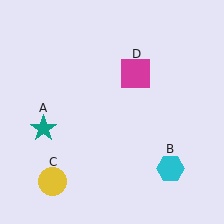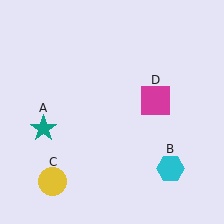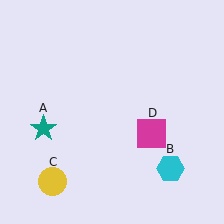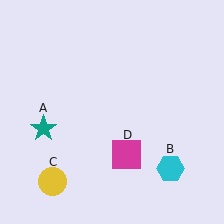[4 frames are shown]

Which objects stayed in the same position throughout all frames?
Teal star (object A) and cyan hexagon (object B) and yellow circle (object C) remained stationary.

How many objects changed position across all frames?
1 object changed position: magenta square (object D).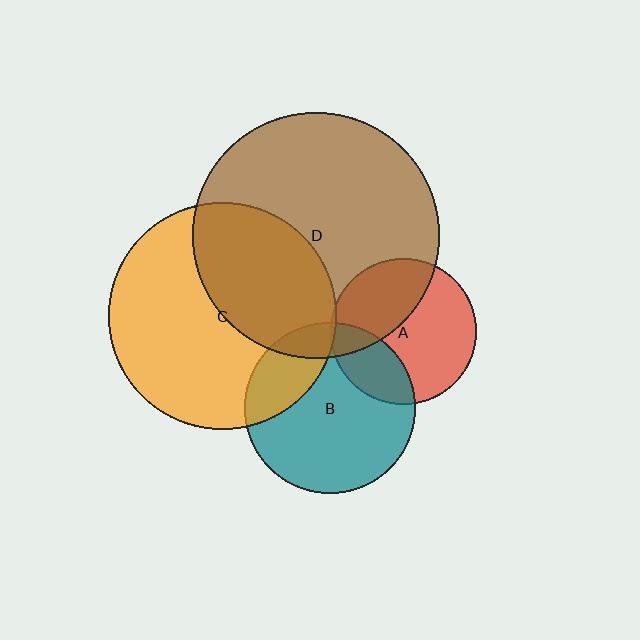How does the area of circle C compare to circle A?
Approximately 2.4 times.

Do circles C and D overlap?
Yes.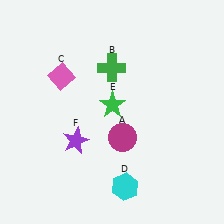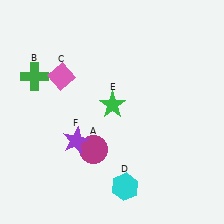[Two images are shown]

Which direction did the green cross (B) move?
The green cross (B) moved left.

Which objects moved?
The objects that moved are: the magenta circle (A), the green cross (B).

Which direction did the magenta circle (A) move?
The magenta circle (A) moved left.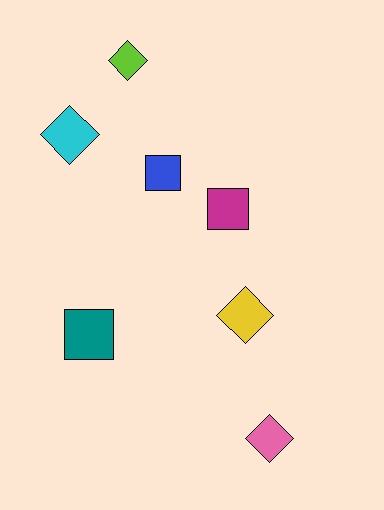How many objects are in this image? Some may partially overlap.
There are 7 objects.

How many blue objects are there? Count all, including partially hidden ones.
There is 1 blue object.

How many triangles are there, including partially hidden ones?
There are no triangles.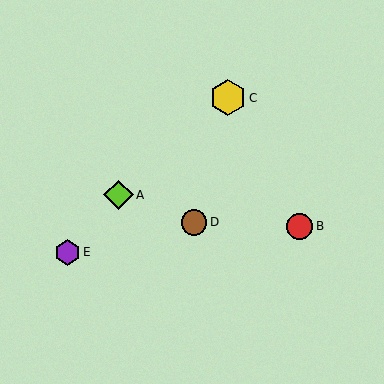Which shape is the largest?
The yellow hexagon (labeled C) is the largest.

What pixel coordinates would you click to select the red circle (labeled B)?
Click at (300, 226) to select the red circle B.